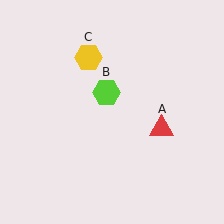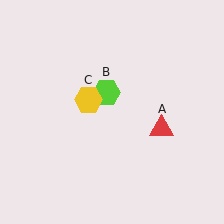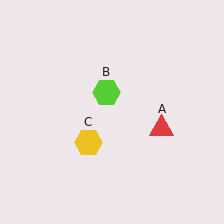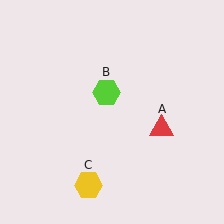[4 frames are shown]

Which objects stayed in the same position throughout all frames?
Red triangle (object A) and lime hexagon (object B) remained stationary.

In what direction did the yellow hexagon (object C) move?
The yellow hexagon (object C) moved down.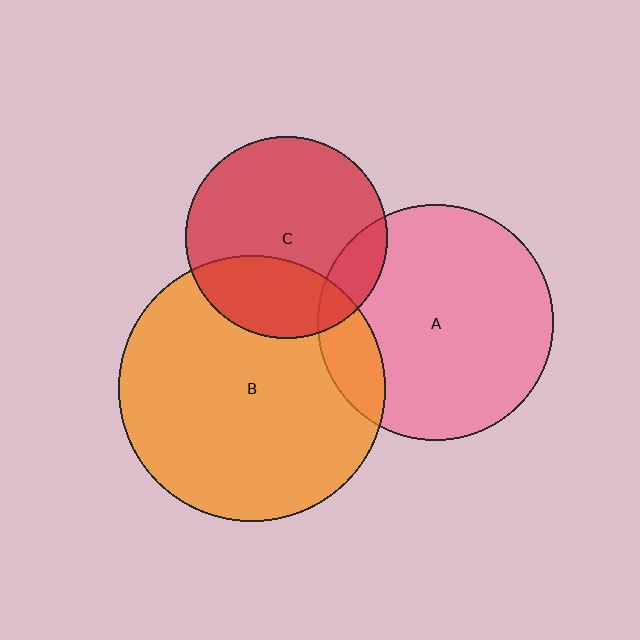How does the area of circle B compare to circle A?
Approximately 1.3 times.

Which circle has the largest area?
Circle B (orange).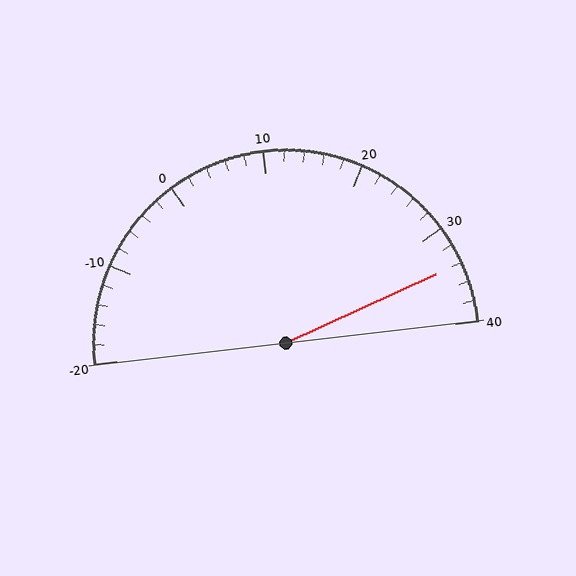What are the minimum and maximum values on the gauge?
The gauge ranges from -20 to 40.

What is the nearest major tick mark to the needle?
The nearest major tick mark is 30.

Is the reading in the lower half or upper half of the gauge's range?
The reading is in the upper half of the range (-20 to 40).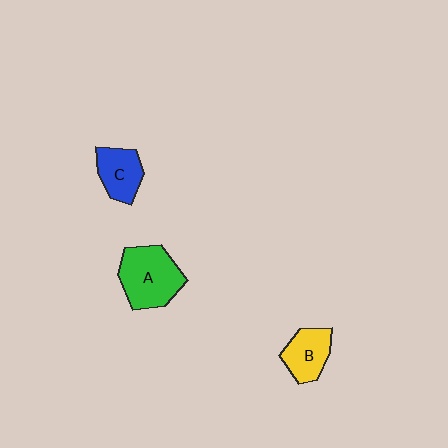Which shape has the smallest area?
Shape C (blue).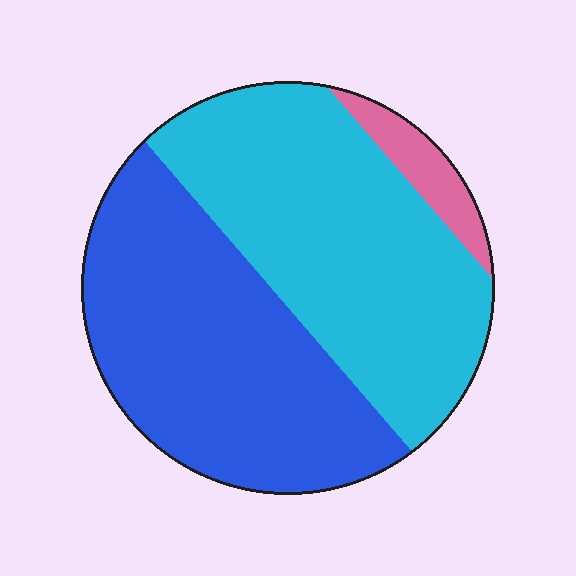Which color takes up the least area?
Pink, at roughly 5%.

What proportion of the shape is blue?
Blue covers 46% of the shape.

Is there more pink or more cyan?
Cyan.